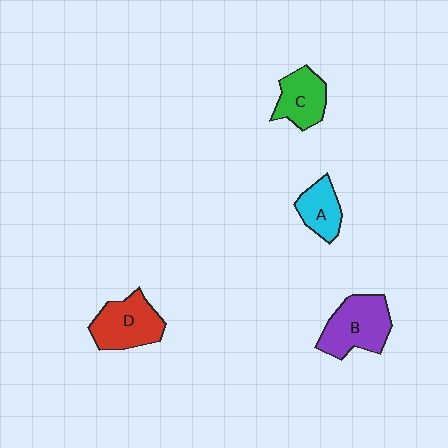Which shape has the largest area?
Shape B (purple).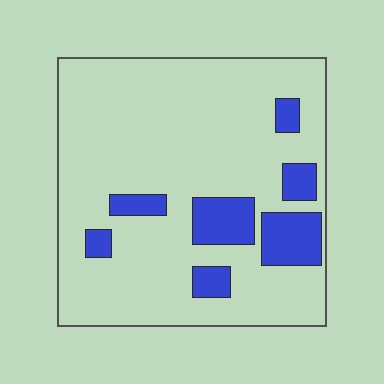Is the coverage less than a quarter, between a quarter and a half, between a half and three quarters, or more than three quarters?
Less than a quarter.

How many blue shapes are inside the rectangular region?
7.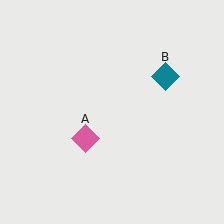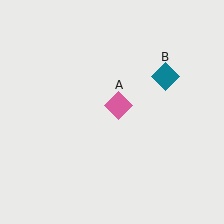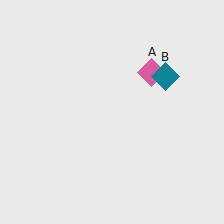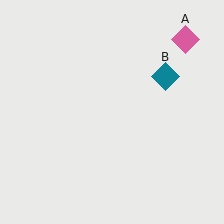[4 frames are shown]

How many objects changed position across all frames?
1 object changed position: pink diamond (object A).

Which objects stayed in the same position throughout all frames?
Teal diamond (object B) remained stationary.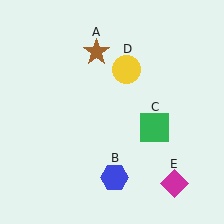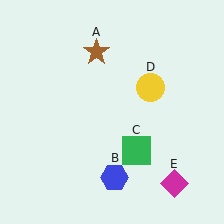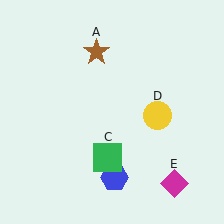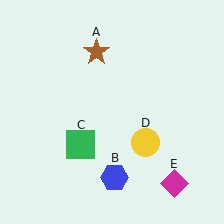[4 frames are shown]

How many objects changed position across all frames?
2 objects changed position: green square (object C), yellow circle (object D).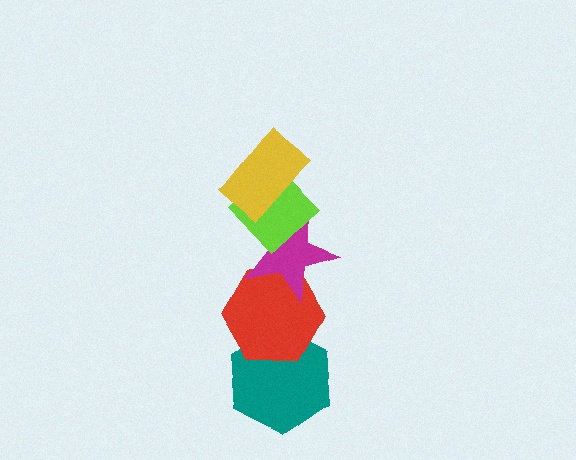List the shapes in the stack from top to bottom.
From top to bottom: the yellow rectangle, the lime diamond, the magenta star, the red hexagon, the teal hexagon.